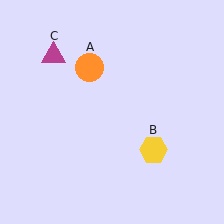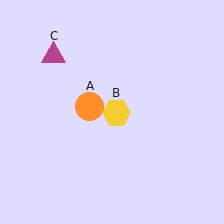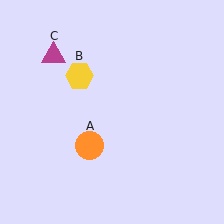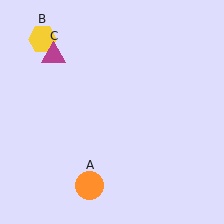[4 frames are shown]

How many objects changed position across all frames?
2 objects changed position: orange circle (object A), yellow hexagon (object B).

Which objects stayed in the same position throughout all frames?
Magenta triangle (object C) remained stationary.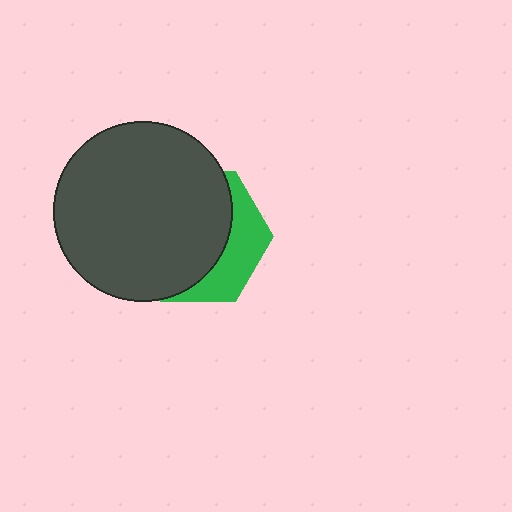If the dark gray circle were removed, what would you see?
You would see the complete green hexagon.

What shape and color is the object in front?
The object in front is a dark gray circle.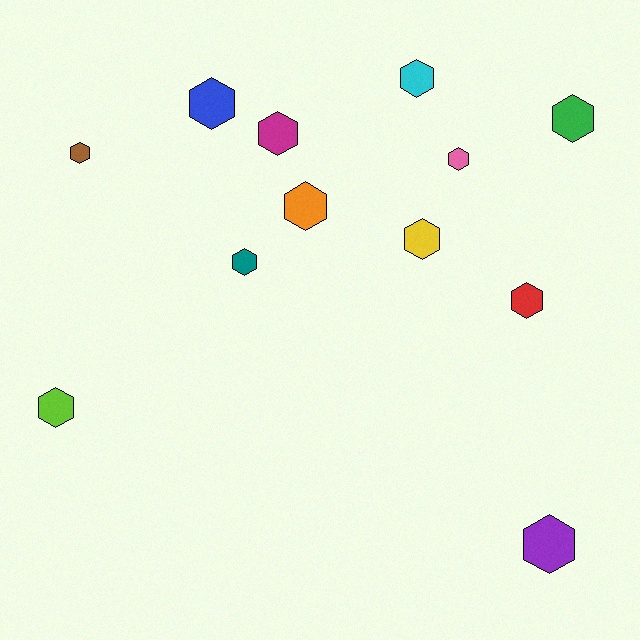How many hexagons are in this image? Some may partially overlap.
There are 12 hexagons.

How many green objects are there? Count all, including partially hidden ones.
There is 1 green object.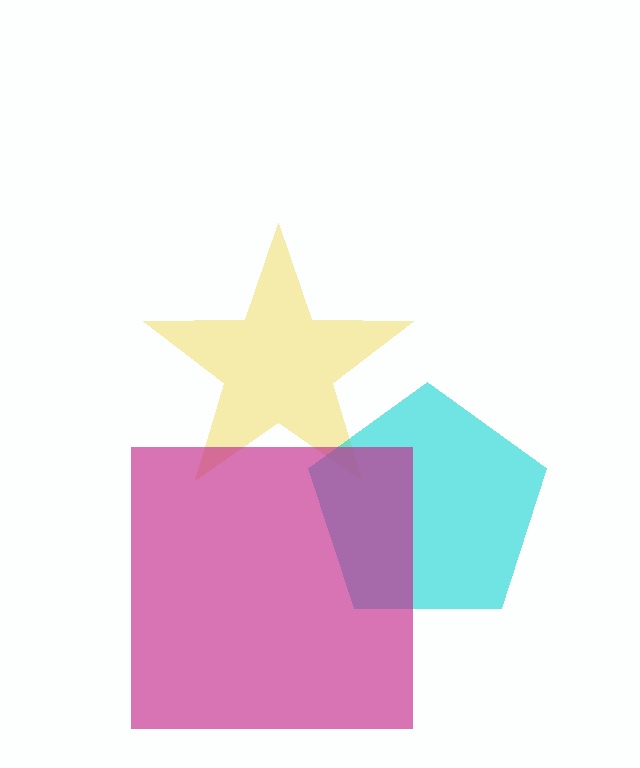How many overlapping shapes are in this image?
There are 3 overlapping shapes in the image.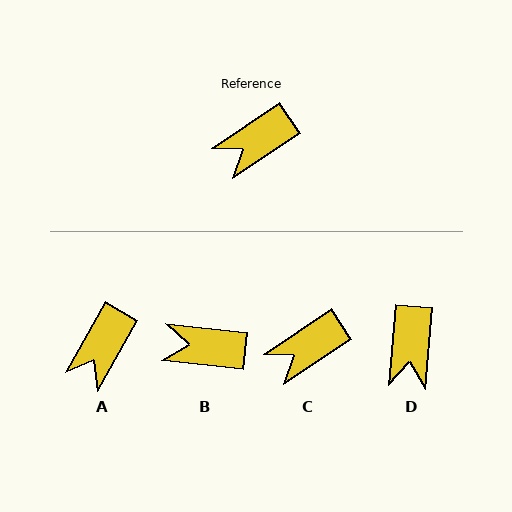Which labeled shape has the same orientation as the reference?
C.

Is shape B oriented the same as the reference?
No, it is off by about 40 degrees.